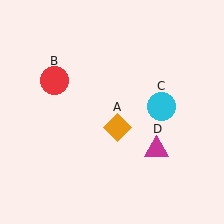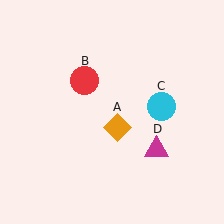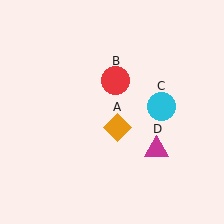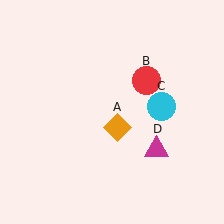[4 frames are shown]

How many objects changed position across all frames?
1 object changed position: red circle (object B).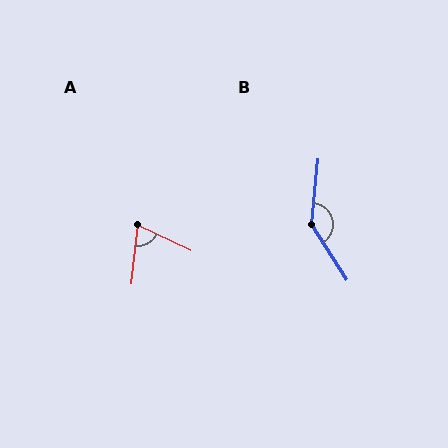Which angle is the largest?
B, at approximately 141 degrees.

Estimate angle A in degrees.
Approximately 71 degrees.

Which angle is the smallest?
A, at approximately 71 degrees.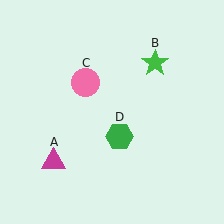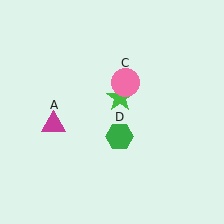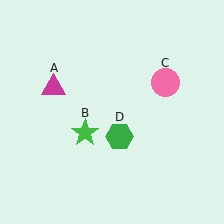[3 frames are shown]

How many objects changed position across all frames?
3 objects changed position: magenta triangle (object A), green star (object B), pink circle (object C).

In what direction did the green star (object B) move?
The green star (object B) moved down and to the left.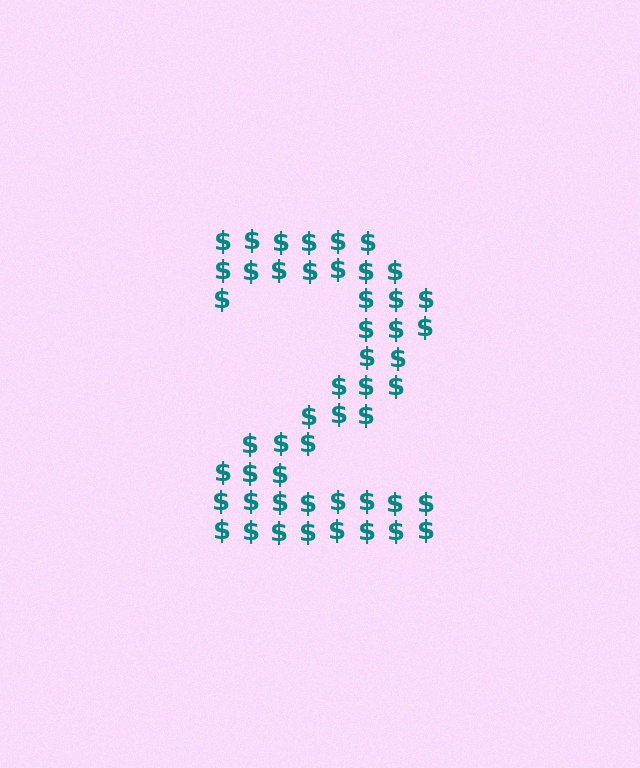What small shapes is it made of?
It is made of small dollar signs.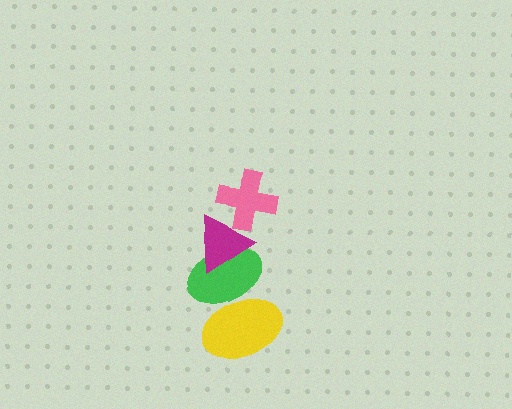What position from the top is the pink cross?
The pink cross is 1st from the top.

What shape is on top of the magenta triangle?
The pink cross is on top of the magenta triangle.